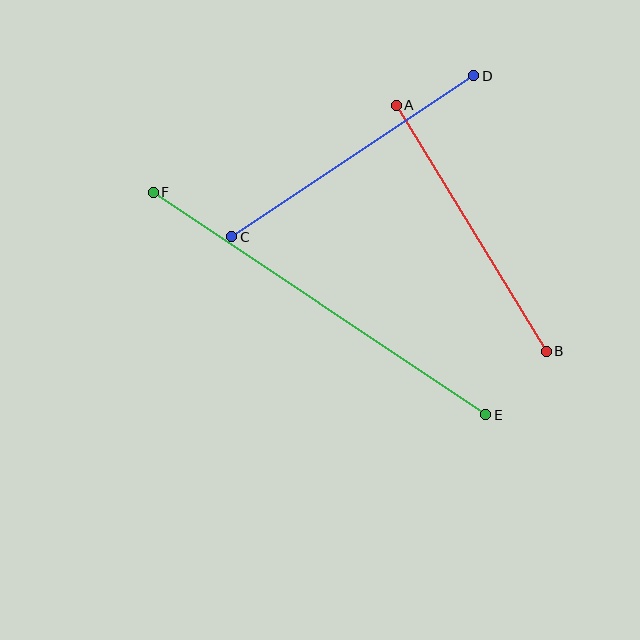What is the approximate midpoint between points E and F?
The midpoint is at approximately (319, 303) pixels.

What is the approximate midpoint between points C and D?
The midpoint is at approximately (353, 156) pixels.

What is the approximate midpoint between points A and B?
The midpoint is at approximately (471, 228) pixels.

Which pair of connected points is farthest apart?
Points E and F are farthest apart.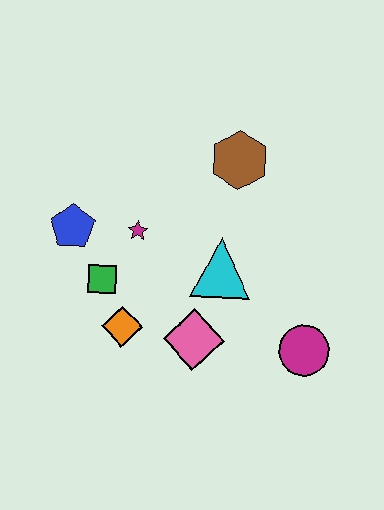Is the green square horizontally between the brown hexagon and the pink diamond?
No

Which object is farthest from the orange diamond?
The brown hexagon is farthest from the orange diamond.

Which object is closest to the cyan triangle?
The pink diamond is closest to the cyan triangle.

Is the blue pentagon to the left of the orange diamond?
Yes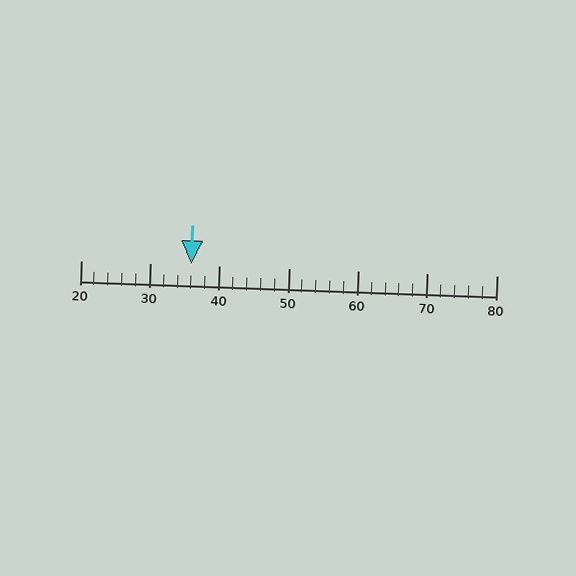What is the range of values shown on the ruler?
The ruler shows values from 20 to 80.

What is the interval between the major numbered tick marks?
The major tick marks are spaced 10 units apart.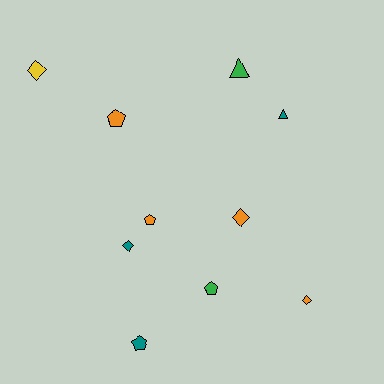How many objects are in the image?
There are 10 objects.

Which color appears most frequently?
Orange, with 4 objects.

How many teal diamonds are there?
There is 1 teal diamond.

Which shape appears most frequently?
Diamond, with 4 objects.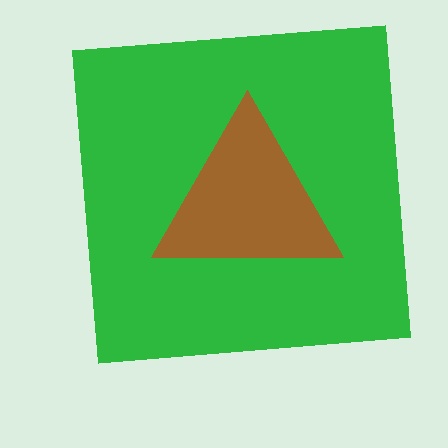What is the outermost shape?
The green square.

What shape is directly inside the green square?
The brown triangle.